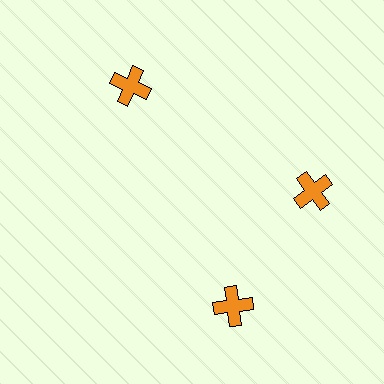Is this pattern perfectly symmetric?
No. The 3 orange crosses are arranged in a ring, but one element near the 7 o'clock position is rotated out of alignment along the ring, breaking the 3-fold rotational symmetry.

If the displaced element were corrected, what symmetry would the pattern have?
It would have 3-fold rotational symmetry — the pattern would map onto itself every 120 degrees.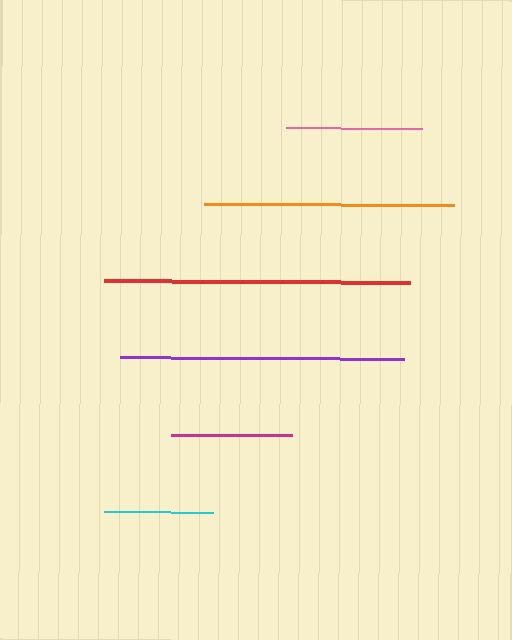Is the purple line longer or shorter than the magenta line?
The purple line is longer than the magenta line.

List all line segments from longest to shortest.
From longest to shortest: red, purple, orange, pink, magenta, cyan.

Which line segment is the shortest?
The cyan line is the shortest at approximately 109 pixels.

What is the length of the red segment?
The red segment is approximately 306 pixels long.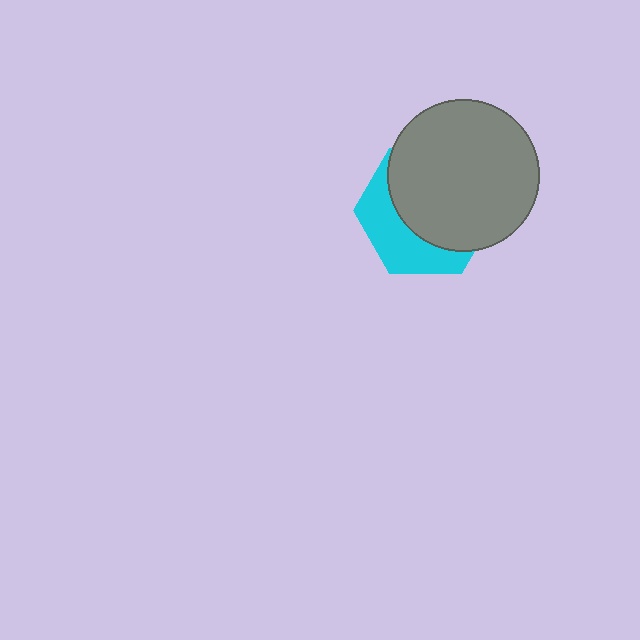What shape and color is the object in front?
The object in front is a gray circle.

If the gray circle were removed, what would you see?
You would see the complete cyan hexagon.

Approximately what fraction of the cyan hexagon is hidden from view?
Roughly 63% of the cyan hexagon is hidden behind the gray circle.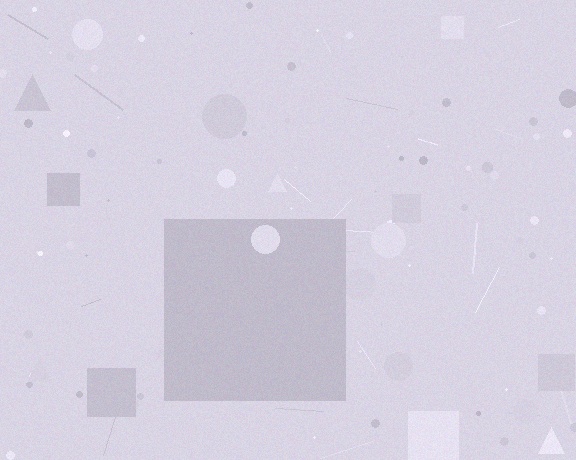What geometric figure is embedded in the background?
A square is embedded in the background.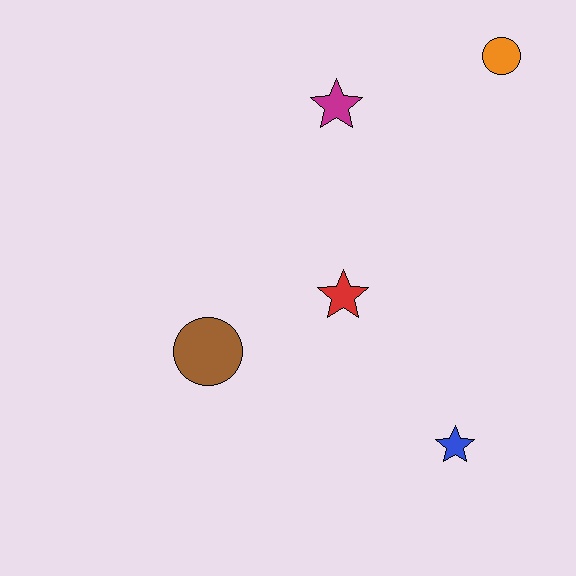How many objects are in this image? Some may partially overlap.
There are 5 objects.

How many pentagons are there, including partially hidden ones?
There are no pentagons.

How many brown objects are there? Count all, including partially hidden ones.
There is 1 brown object.